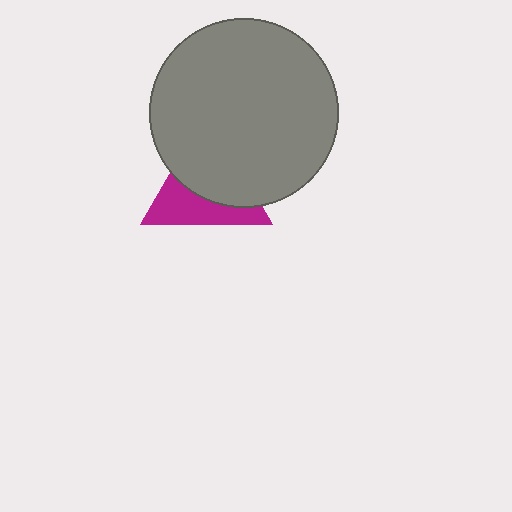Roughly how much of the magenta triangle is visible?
A small part of it is visible (roughly 43%).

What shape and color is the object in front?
The object in front is a gray circle.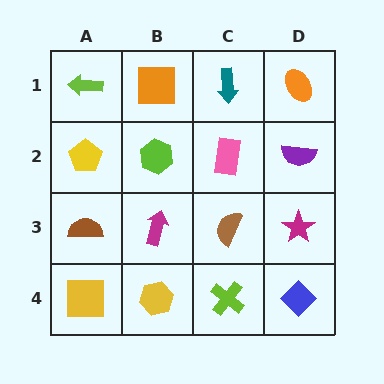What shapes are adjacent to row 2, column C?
A teal arrow (row 1, column C), a brown semicircle (row 3, column C), a lime hexagon (row 2, column B), a purple semicircle (row 2, column D).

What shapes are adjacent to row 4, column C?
A brown semicircle (row 3, column C), a yellow hexagon (row 4, column B), a blue diamond (row 4, column D).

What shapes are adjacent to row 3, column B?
A lime hexagon (row 2, column B), a yellow hexagon (row 4, column B), a brown semicircle (row 3, column A), a brown semicircle (row 3, column C).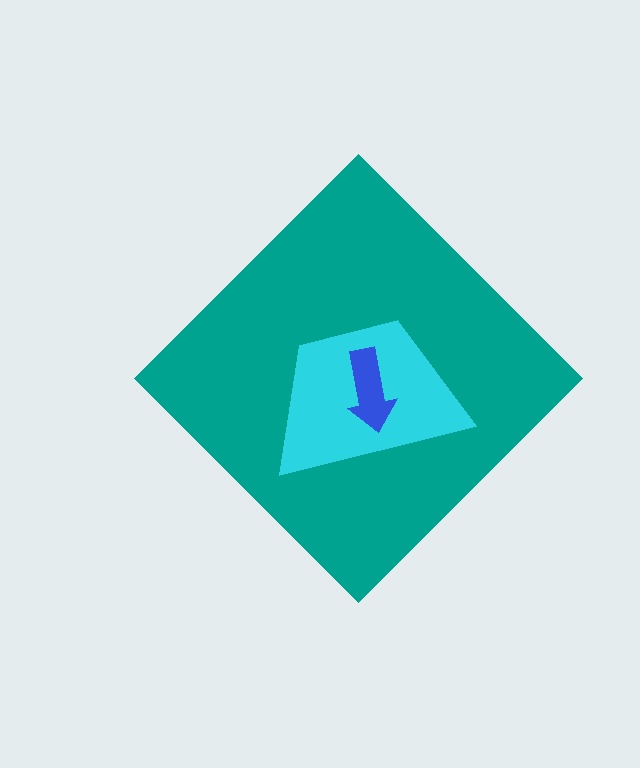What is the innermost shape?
The blue arrow.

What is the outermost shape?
The teal diamond.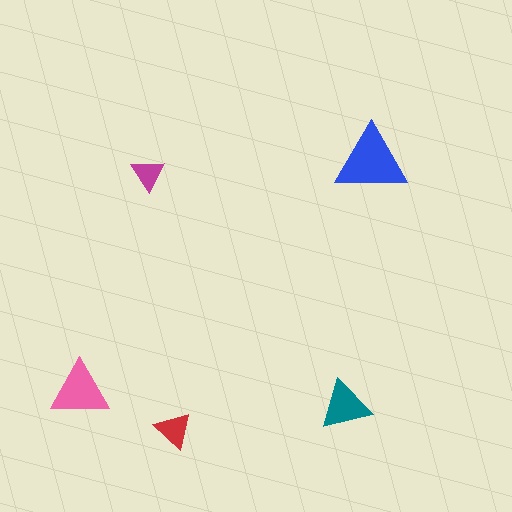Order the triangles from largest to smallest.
the blue one, the pink one, the teal one, the red one, the magenta one.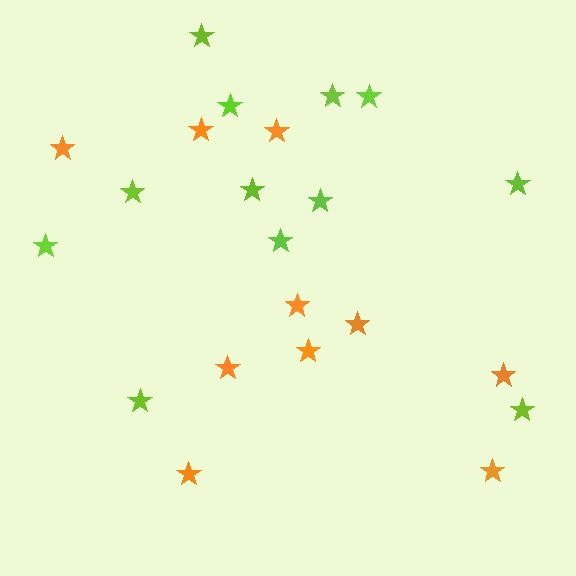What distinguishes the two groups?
There are 2 groups: one group of lime stars (12) and one group of orange stars (10).